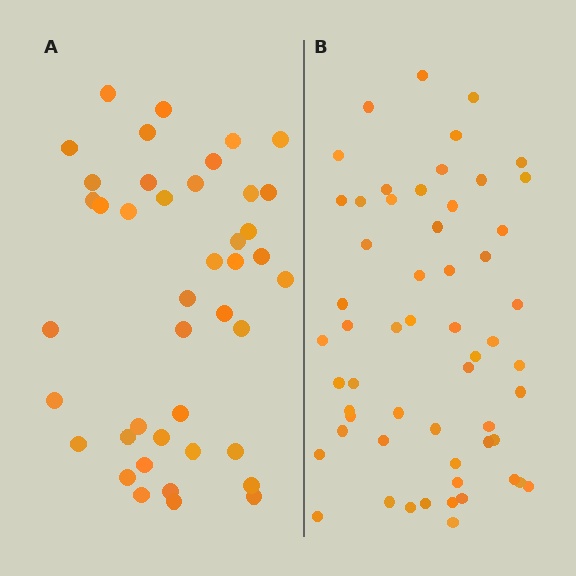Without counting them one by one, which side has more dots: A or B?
Region B (the right region) has more dots.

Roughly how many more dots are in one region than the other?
Region B has approximately 15 more dots than region A.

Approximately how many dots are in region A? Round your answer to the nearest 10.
About 40 dots. (The exact count is 42, which rounds to 40.)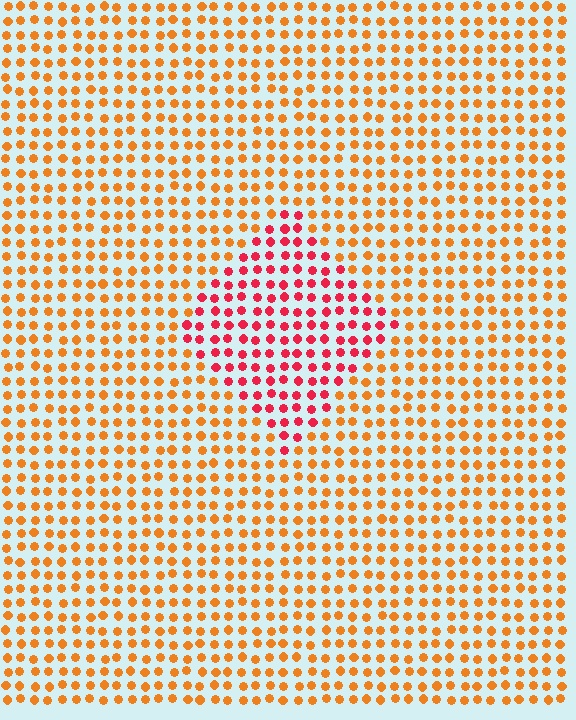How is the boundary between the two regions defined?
The boundary is defined purely by a slight shift in hue (about 41 degrees). Spacing, size, and orientation are identical on both sides.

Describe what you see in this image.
The image is filled with small orange elements in a uniform arrangement. A diamond-shaped region is visible where the elements are tinted to a slightly different hue, forming a subtle color boundary.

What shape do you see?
I see a diamond.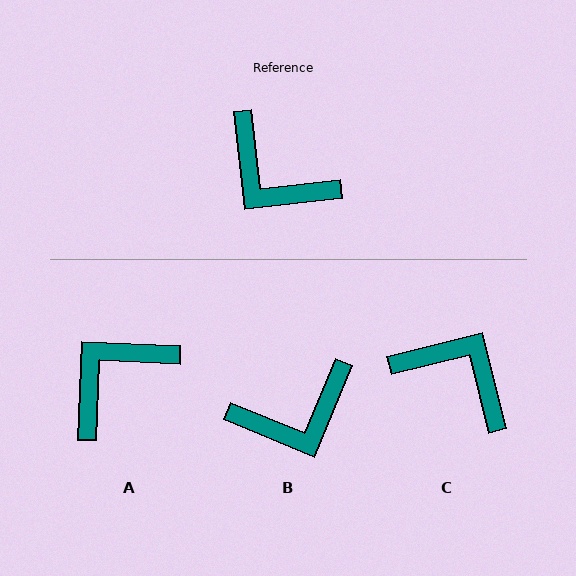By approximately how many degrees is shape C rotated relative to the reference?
Approximately 173 degrees clockwise.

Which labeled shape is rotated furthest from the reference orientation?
C, about 173 degrees away.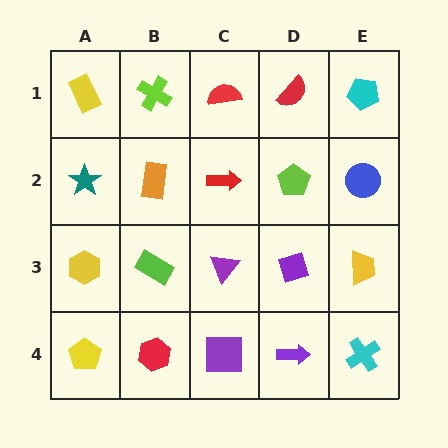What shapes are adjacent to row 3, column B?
An orange rectangle (row 2, column B), a red hexagon (row 4, column B), a yellow hexagon (row 3, column A), a purple triangle (row 3, column C).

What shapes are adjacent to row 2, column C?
A red semicircle (row 1, column C), a purple triangle (row 3, column C), an orange rectangle (row 2, column B), a lime pentagon (row 2, column D).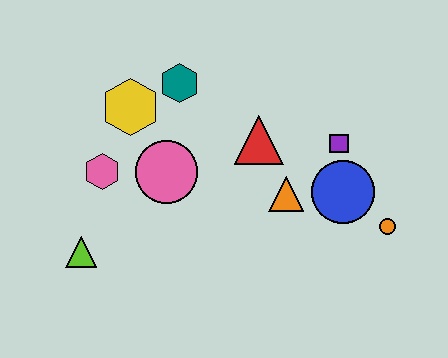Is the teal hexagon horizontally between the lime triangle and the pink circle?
No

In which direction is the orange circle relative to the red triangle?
The orange circle is to the right of the red triangle.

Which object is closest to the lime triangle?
The pink hexagon is closest to the lime triangle.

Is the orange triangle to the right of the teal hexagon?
Yes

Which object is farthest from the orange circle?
The lime triangle is farthest from the orange circle.